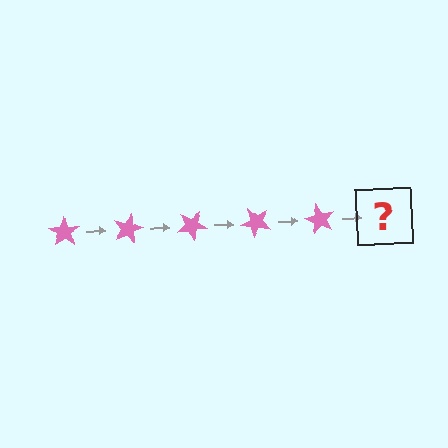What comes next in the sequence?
The next element should be a pink star rotated 75 degrees.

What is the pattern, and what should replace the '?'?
The pattern is that the star rotates 15 degrees each step. The '?' should be a pink star rotated 75 degrees.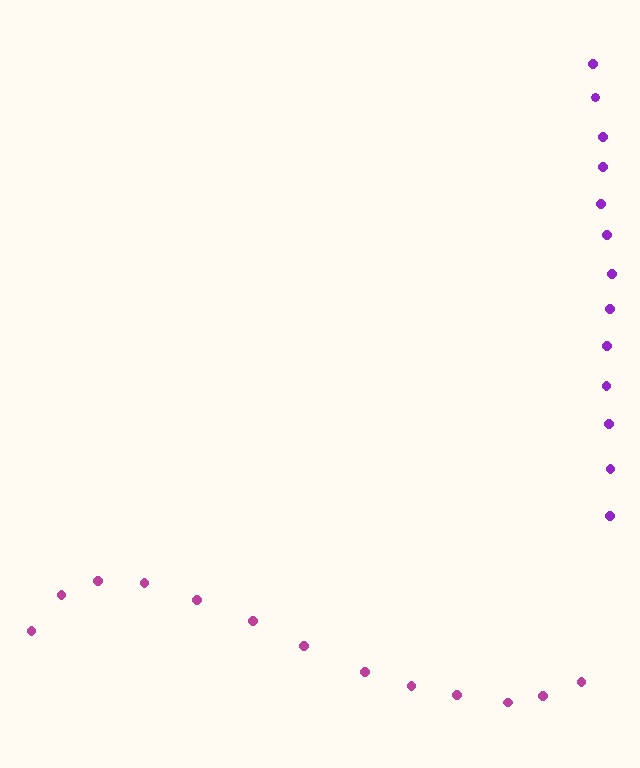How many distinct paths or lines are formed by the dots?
There are 2 distinct paths.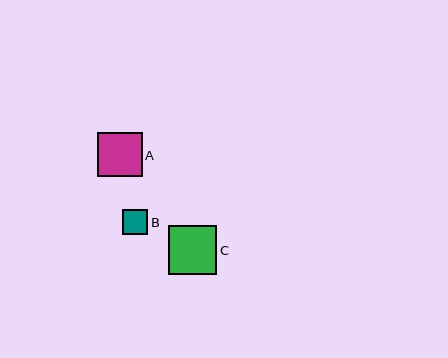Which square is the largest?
Square C is the largest with a size of approximately 49 pixels.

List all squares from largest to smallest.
From largest to smallest: C, A, B.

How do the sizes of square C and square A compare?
Square C and square A are approximately the same size.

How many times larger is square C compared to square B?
Square C is approximately 1.9 times the size of square B.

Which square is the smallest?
Square B is the smallest with a size of approximately 25 pixels.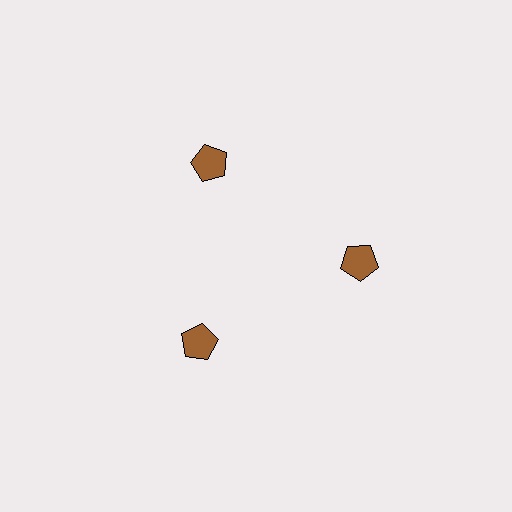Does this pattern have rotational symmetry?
Yes, this pattern has 3-fold rotational symmetry. It looks the same after rotating 120 degrees around the center.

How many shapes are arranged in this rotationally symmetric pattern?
There are 3 shapes, arranged in 3 groups of 1.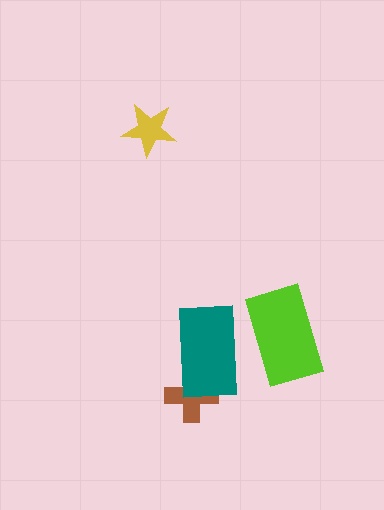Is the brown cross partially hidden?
Yes, it is partially covered by another shape.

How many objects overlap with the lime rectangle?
1 object overlaps with the lime rectangle.